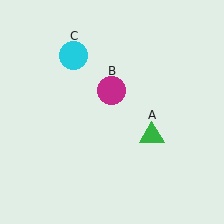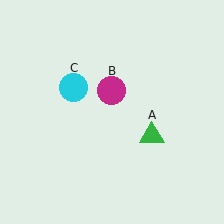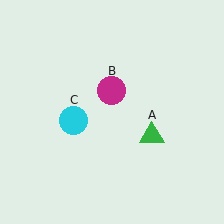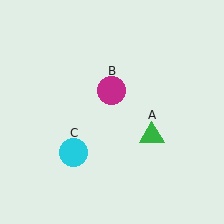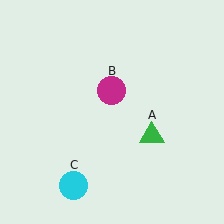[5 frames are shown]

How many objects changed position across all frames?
1 object changed position: cyan circle (object C).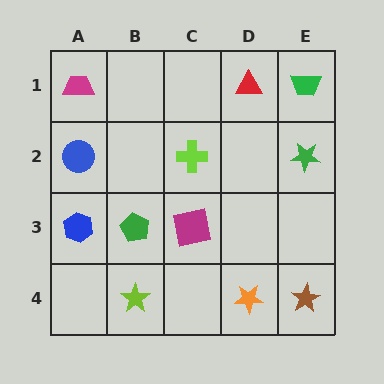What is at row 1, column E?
A green trapezoid.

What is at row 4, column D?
An orange star.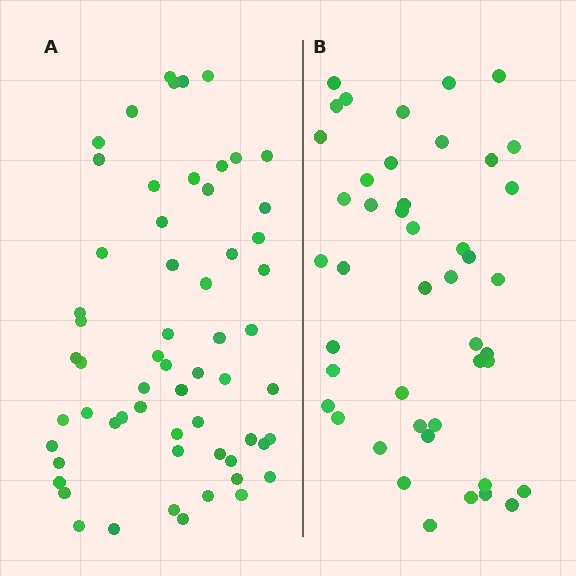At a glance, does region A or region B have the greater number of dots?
Region A (the left region) has more dots.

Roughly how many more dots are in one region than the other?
Region A has approximately 15 more dots than region B.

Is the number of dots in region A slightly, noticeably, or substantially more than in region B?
Region A has noticeably more, but not dramatically so. The ratio is roughly 1.3 to 1.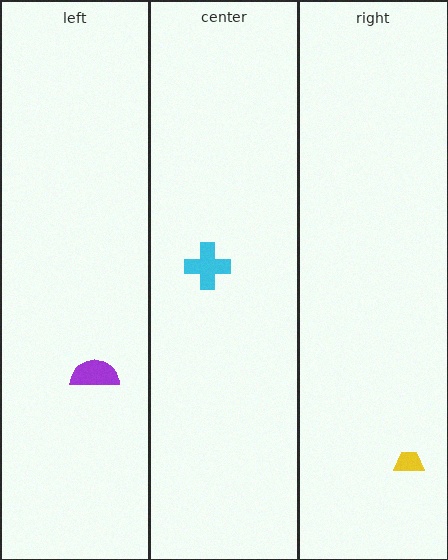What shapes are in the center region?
The cyan cross.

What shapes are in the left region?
The purple semicircle.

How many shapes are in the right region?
1.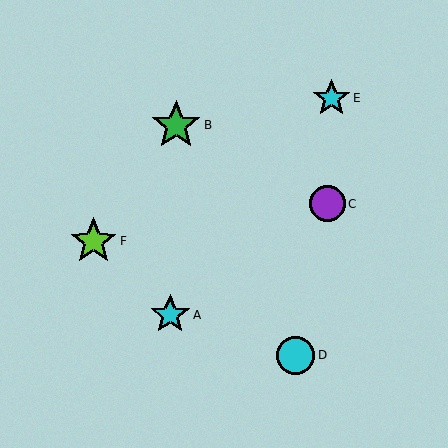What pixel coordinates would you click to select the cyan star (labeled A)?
Click at (170, 315) to select the cyan star A.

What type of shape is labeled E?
Shape E is a cyan star.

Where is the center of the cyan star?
The center of the cyan star is at (331, 98).